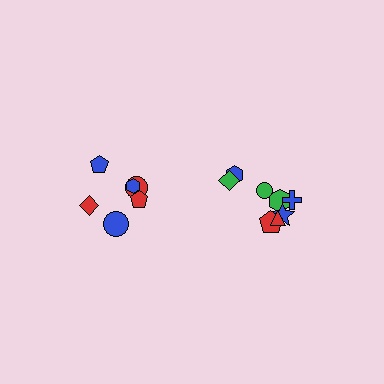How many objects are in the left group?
There are 6 objects.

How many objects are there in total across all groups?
There are 14 objects.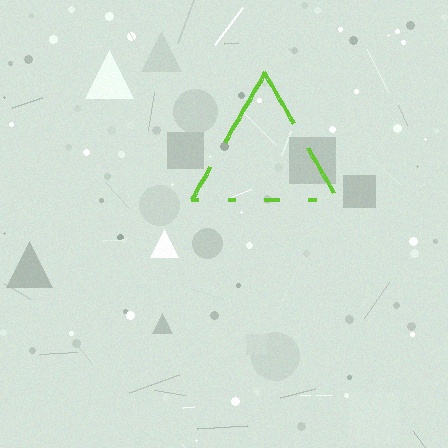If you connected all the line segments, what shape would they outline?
They would outline a triangle.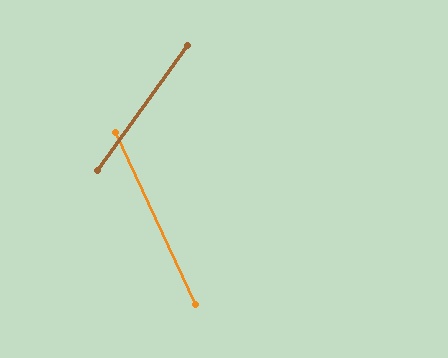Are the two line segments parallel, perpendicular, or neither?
Neither parallel nor perpendicular — they differ by about 61°.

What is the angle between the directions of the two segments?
Approximately 61 degrees.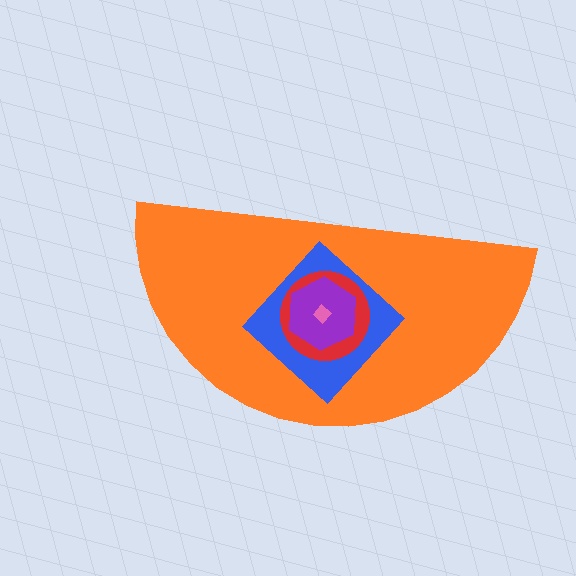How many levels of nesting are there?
5.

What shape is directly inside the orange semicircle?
The blue diamond.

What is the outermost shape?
The orange semicircle.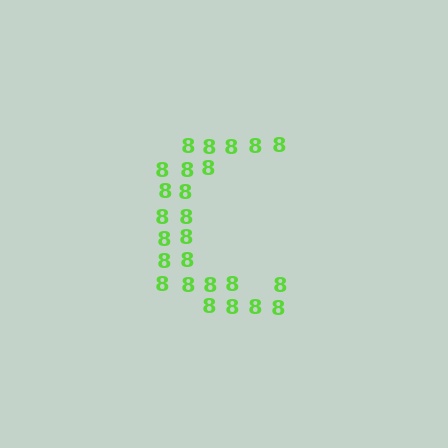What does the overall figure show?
The overall figure shows the letter C.